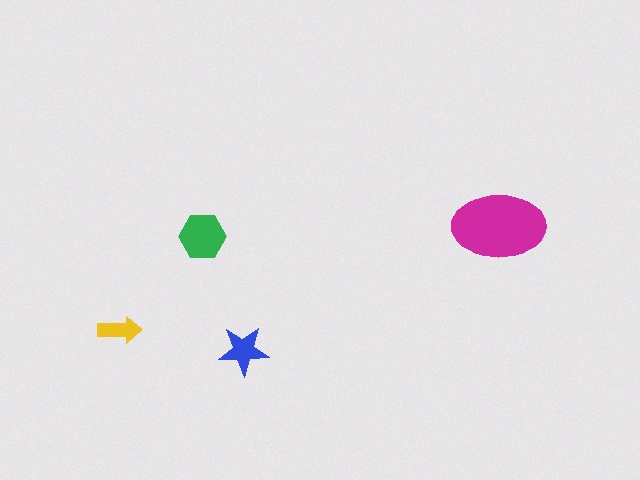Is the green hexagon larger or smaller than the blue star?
Larger.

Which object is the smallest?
The yellow arrow.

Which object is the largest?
The magenta ellipse.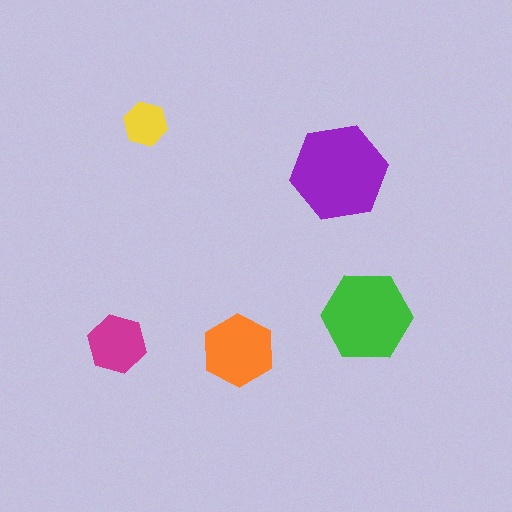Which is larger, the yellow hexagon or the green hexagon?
The green one.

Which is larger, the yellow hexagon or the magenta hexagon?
The magenta one.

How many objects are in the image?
There are 5 objects in the image.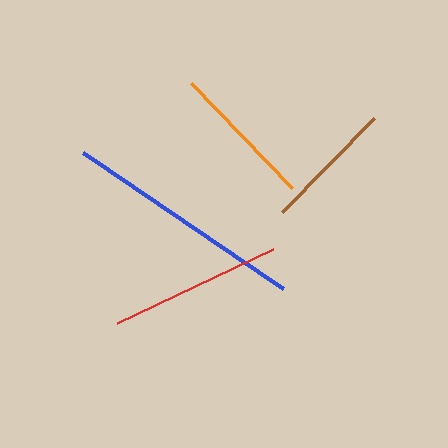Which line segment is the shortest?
The brown line is the shortest at approximately 132 pixels.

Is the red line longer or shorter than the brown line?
The red line is longer than the brown line.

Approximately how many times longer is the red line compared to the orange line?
The red line is approximately 1.2 times the length of the orange line.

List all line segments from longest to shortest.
From longest to shortest: blue, red, orange, brown.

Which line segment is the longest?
The blue line is the longest at approximately 242 pixels.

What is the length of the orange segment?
The orange segment is approximately 146 pixels long.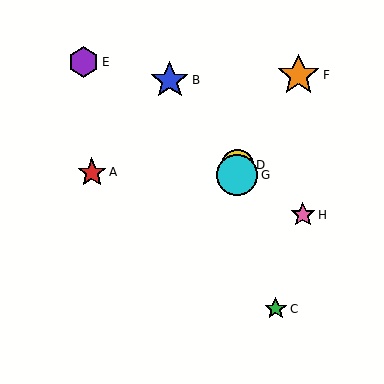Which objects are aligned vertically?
Objects D, G are aligned vertically.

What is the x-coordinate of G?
Object G is at x≈237.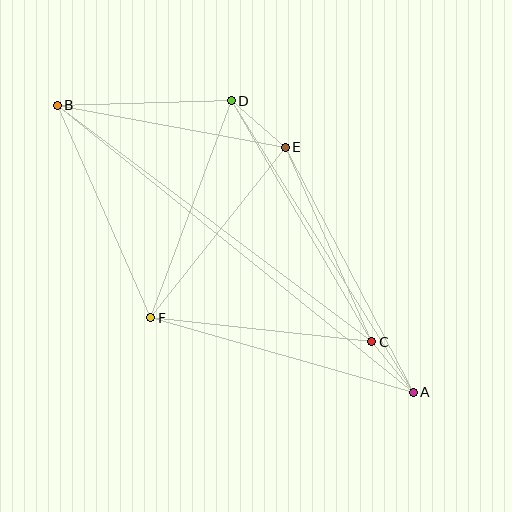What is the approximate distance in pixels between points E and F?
The distance between E and F is approximately 217 pixels.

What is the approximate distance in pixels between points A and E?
The distance between A and E is approximately 276 pixels.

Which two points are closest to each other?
Points A and C are closest to each other.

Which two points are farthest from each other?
Points A and B are farthest from each other.